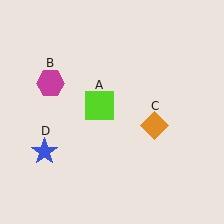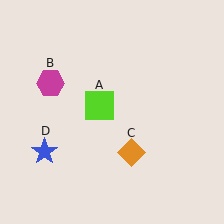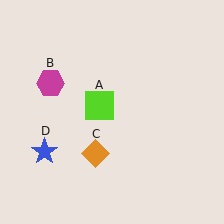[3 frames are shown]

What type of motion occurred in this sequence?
The orange diamond (object C) rotated clockwise around the center of the scene.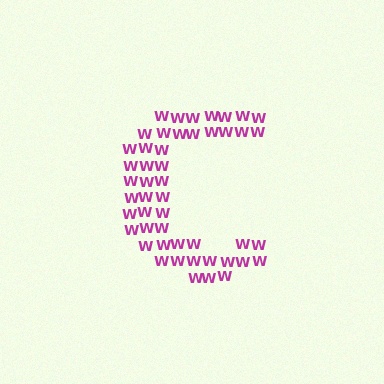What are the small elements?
The small elements are letter W's.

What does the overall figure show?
The overall figure shows the letter C.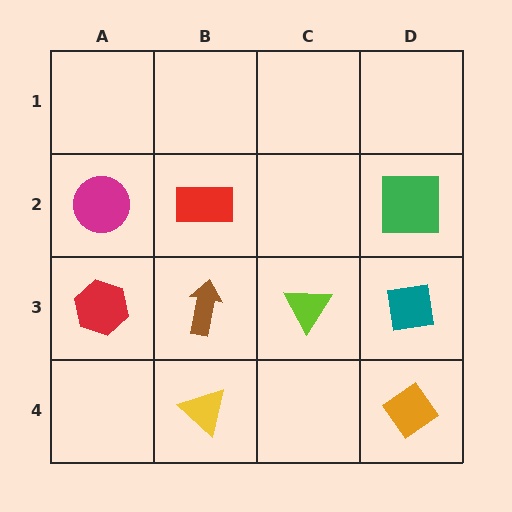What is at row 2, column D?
A green square.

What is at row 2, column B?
A red rectangle.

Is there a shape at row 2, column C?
No, that cell is empty.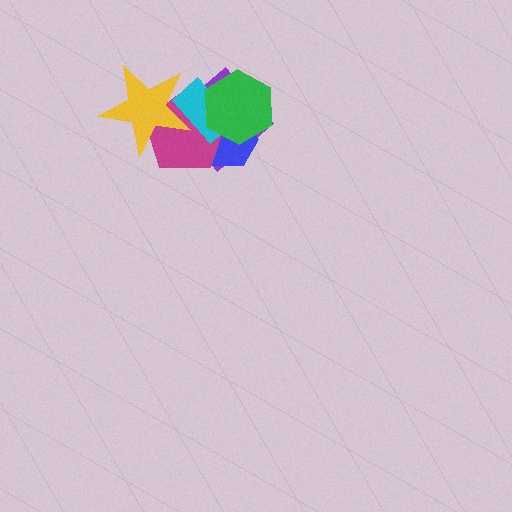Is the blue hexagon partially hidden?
Yes, it is partially covered by another shape.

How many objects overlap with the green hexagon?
4 objects overlap with the green hexagon.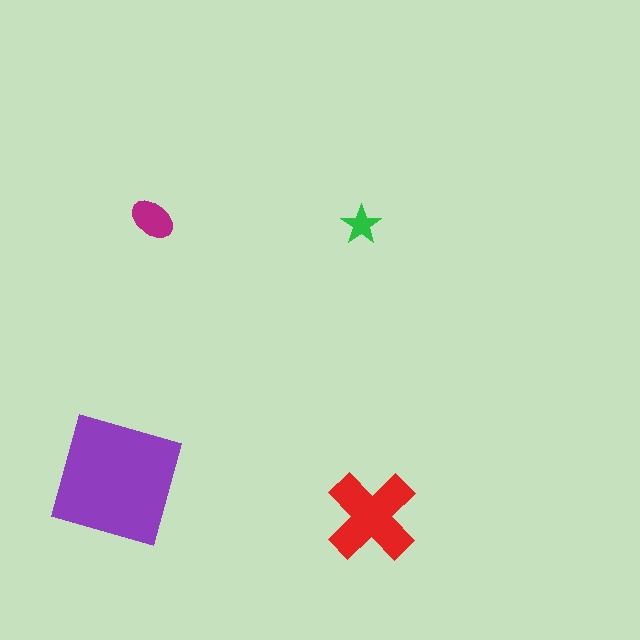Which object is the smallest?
The green star.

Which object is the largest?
The purple square.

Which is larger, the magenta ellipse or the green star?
The magenta ellipse.